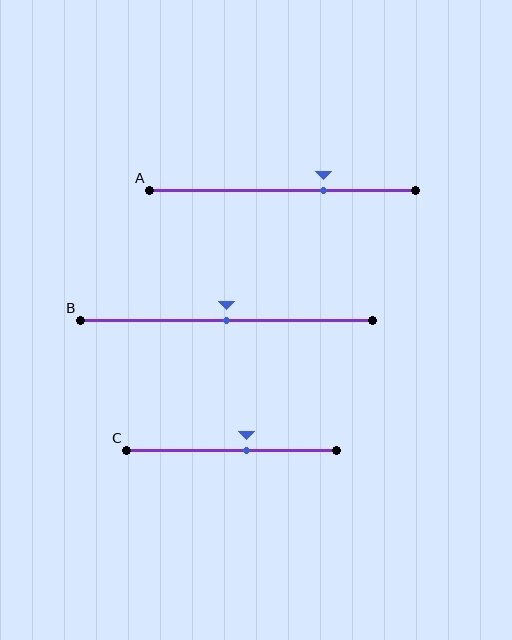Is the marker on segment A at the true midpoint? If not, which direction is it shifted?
No, the marker on segment A is shifted to the right by about 15% of the segment length.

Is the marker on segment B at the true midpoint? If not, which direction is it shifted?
Yes, the marker on segment B is at the true midpoint.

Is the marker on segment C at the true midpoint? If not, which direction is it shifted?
No, the marker on segment C is shifted to the right by about 7% of the segment length.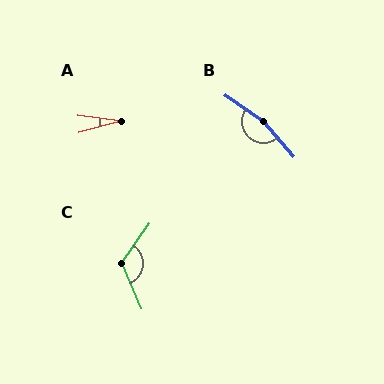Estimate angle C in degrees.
Approximately 122 degrees.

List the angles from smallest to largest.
A (23°), C (122°), B (165°).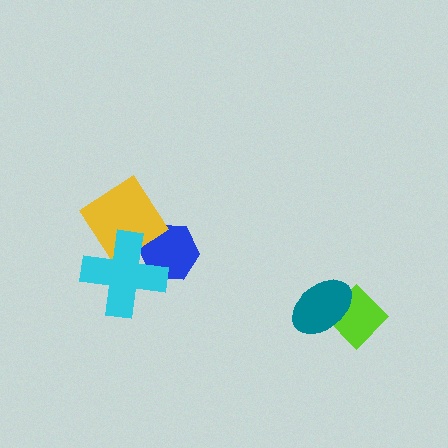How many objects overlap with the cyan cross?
2 objects overlap with the cyan cross.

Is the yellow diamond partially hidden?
Yes, it is partially covered by another shape.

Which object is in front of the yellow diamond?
The cyan cross is in front of the yellow diamond.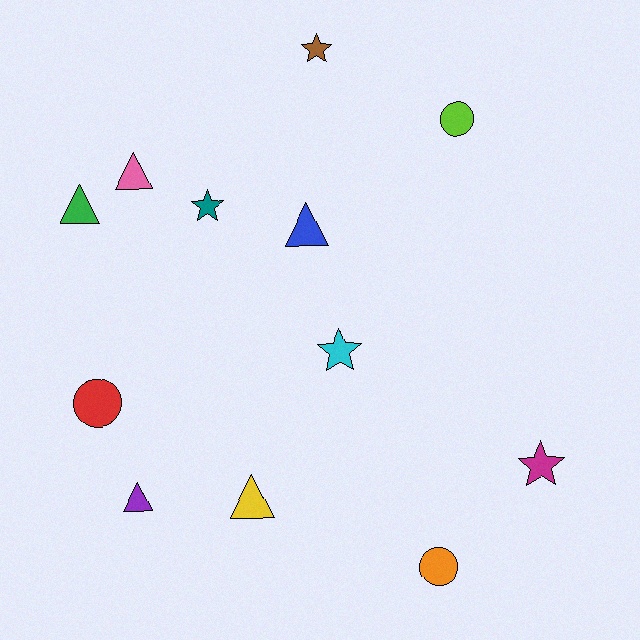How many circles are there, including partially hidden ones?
There are 3 circles.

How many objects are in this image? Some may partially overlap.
There are 12 objects.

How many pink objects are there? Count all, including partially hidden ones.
There is 1 pink object.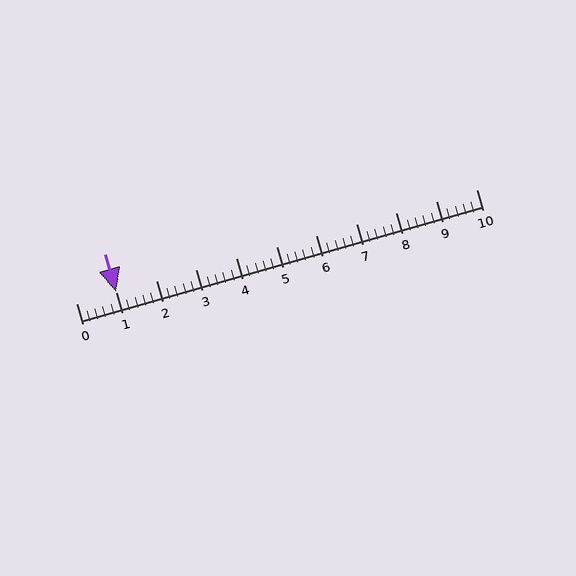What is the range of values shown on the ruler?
The ruler shows values from 0 to 10.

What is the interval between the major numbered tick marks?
The major tick marks are spaced 1 units apart.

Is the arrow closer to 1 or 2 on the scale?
The arrow is closer to 1.